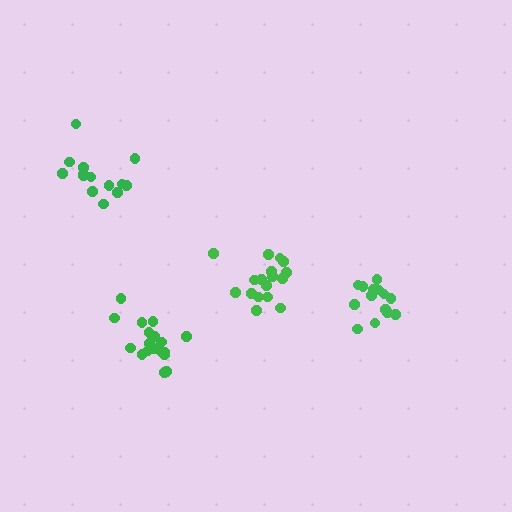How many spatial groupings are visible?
There are 4 spatial groupings.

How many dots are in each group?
Group 1: 18 dots, Group 2: 14 dots, Group 3: 14 dots, Group 4: 17 dots (63 total).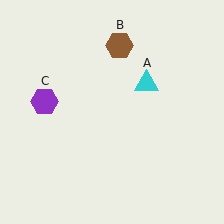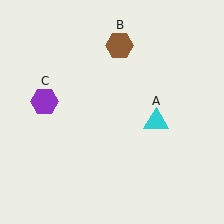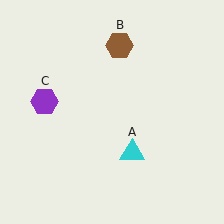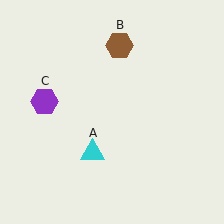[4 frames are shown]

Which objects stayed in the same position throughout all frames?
Brown hexagon (object B) and purple hexagon (object C) remained stationary.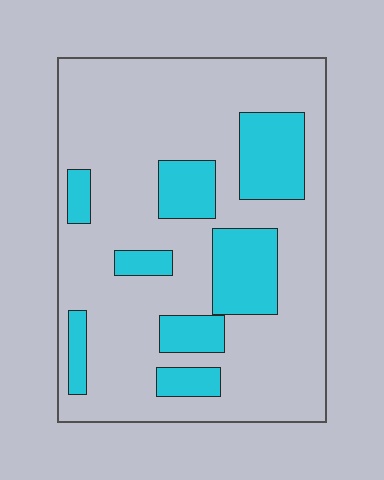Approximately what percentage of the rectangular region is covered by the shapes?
Approximately 25%.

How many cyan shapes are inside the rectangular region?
8.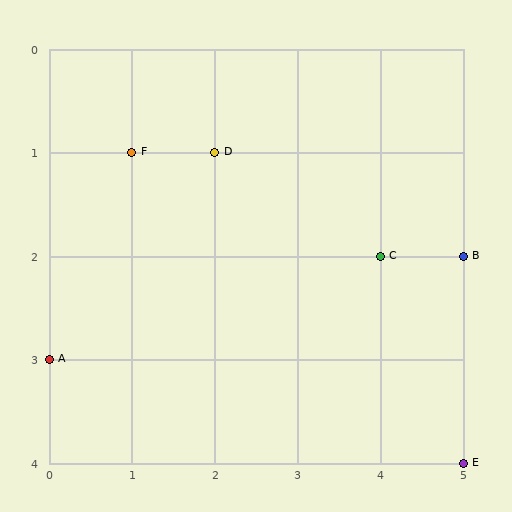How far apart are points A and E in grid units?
Points A and E are 5 columns and 1 row apart (about 5.1 grid units diagonally).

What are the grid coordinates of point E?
Point E is at grid coordinates (5, 4).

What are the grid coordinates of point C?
Point C is at grid coordinates (4, 2).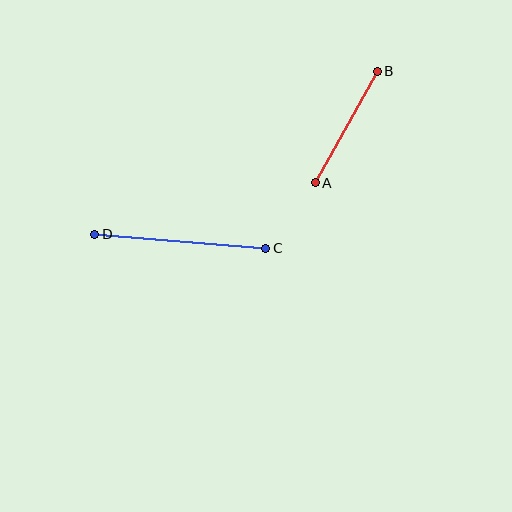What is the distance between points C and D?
The distance is approximately 172 pixels.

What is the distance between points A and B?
The distance is approximately 128 pixels.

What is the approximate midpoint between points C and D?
The midpoint is at approximately (180, 241) pixels.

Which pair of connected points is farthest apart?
Points C and D are farthest apart.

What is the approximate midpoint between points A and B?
The midpoint is at approximately (346, 127) pixels.